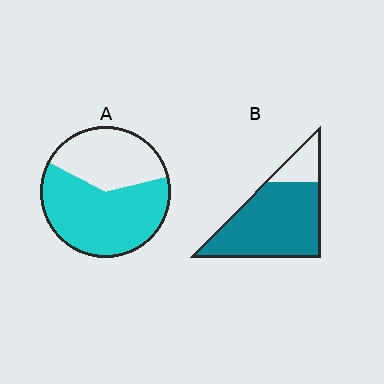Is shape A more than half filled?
Yes.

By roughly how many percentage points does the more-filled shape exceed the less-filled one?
By roughly 20 percentage points (B over A).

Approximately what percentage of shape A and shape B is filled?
A is approximately 60% and B is approximately 80%.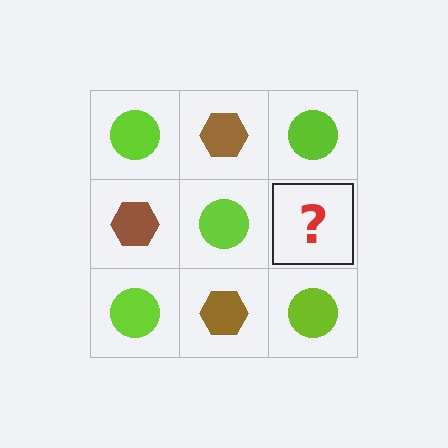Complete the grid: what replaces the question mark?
The question mark should be replaced with a brown hexagon.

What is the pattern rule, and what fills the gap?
The rule is that it alternates lime circle and brown hexagon in a checkerboard pattern. The gap should be filled with a brown hexagon.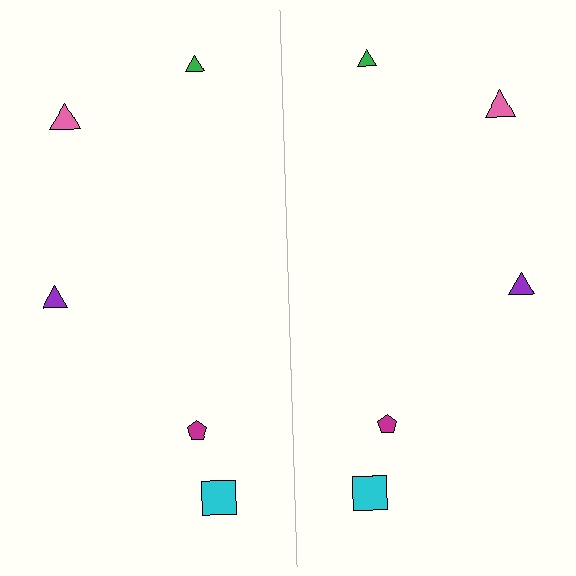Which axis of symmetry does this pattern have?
The pattern has a vertical axis of symmetry running through the center of the image.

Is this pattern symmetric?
Yes, this pattern has bilateral (reflection) symmetry.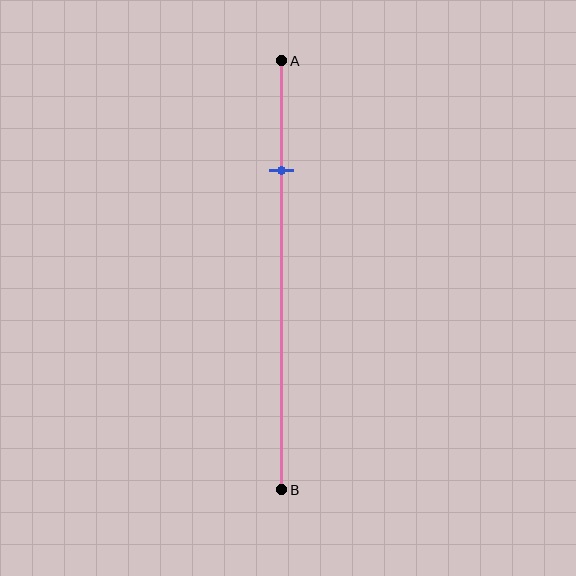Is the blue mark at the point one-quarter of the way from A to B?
Yes, the mark is approximately at the one-quarter point.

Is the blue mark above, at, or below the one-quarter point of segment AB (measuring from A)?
The blue mark is approximately at the one-quarter point of segment AB.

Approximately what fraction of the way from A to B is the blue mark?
The blue mark is approximately 25% of the way from A to B.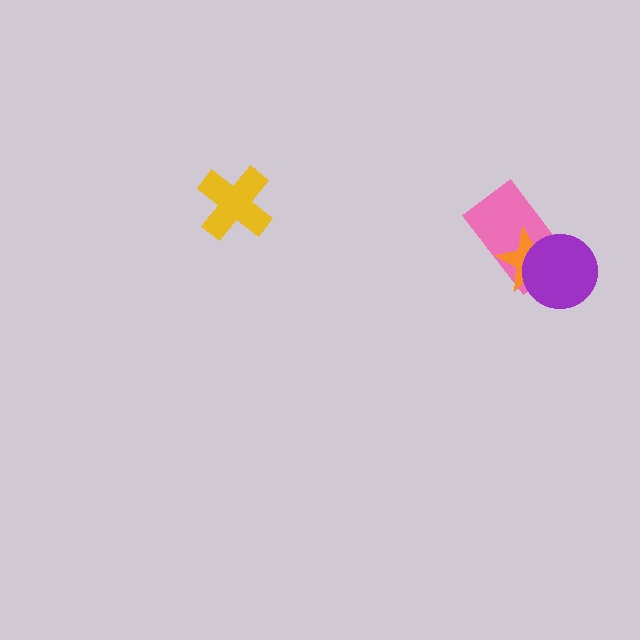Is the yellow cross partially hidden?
No, no other shape covers it.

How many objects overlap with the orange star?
2 objects overlap with the orange star.